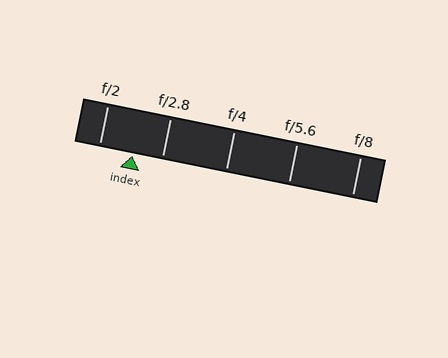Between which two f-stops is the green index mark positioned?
The index mark is between f/2 and f/2.8.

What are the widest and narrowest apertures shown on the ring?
The widest aperture shown is f/2 and the narrowest is f/8.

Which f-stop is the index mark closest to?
The index mark is closest to f/2.8.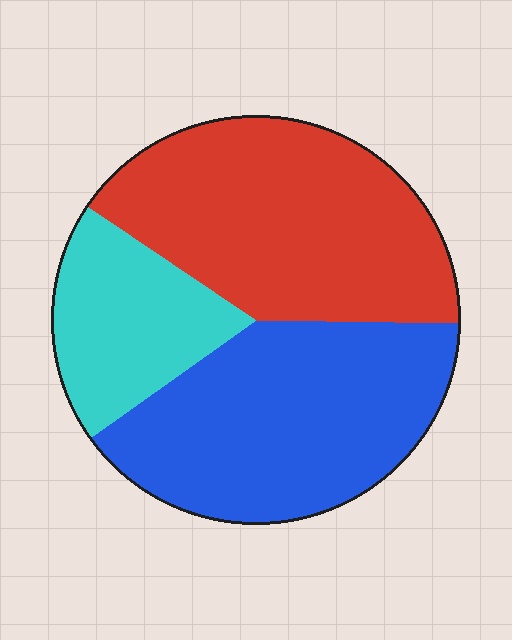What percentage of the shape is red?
Red covers about 40% of the shape.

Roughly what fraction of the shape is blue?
Blue takes up about two fifths (2/5) of the shape.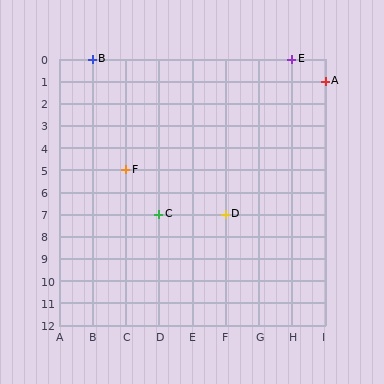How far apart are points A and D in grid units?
Points A and D are 3 columns and 6 rows apart (about 6.7 grid units diagonally).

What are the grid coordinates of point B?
Point B is at grid coordinates (B, 0).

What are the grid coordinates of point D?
Point D is at grid coordinates (F, 7).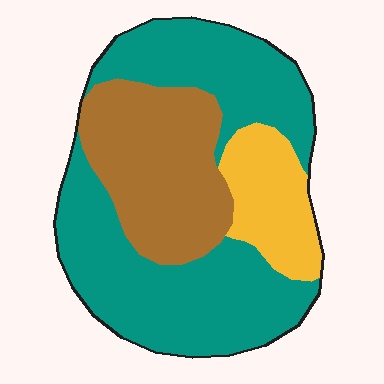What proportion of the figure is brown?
Brown takes up about one quarter (1/4) of the figure.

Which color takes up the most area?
Teal, at roughly 55%.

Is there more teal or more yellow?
Teal.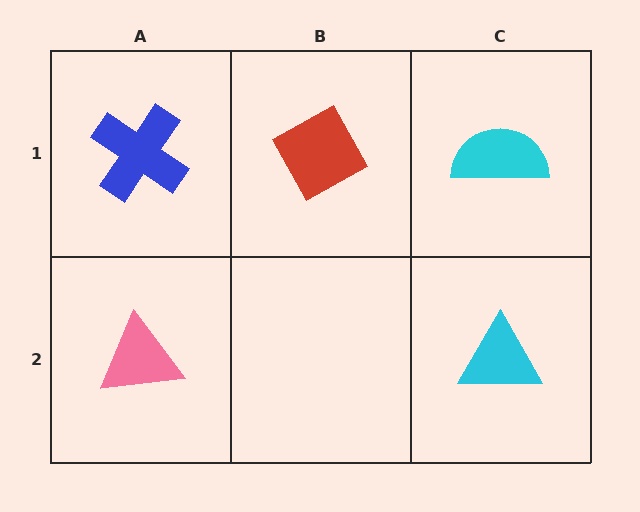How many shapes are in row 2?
2 shapes.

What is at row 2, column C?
A cyan triangle.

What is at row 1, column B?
A red diamond.